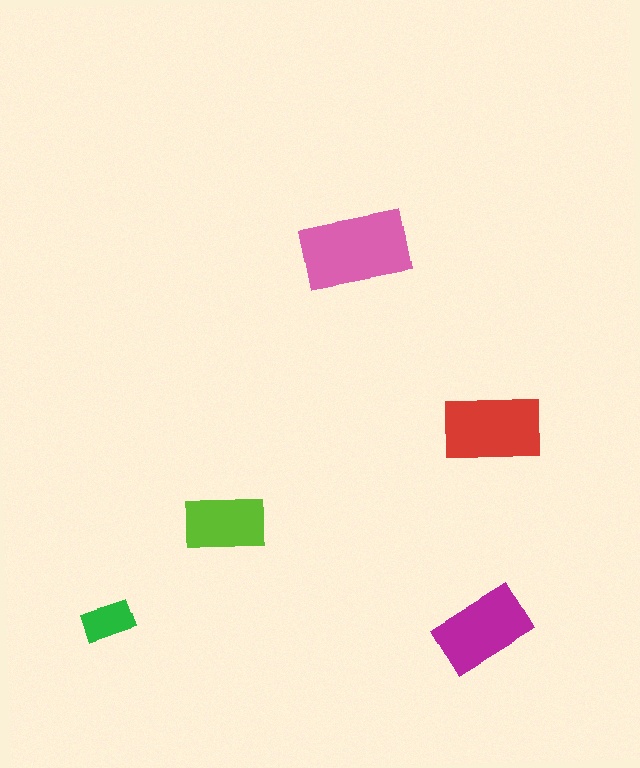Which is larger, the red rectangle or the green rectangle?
The red one.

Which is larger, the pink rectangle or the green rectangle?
The pink one.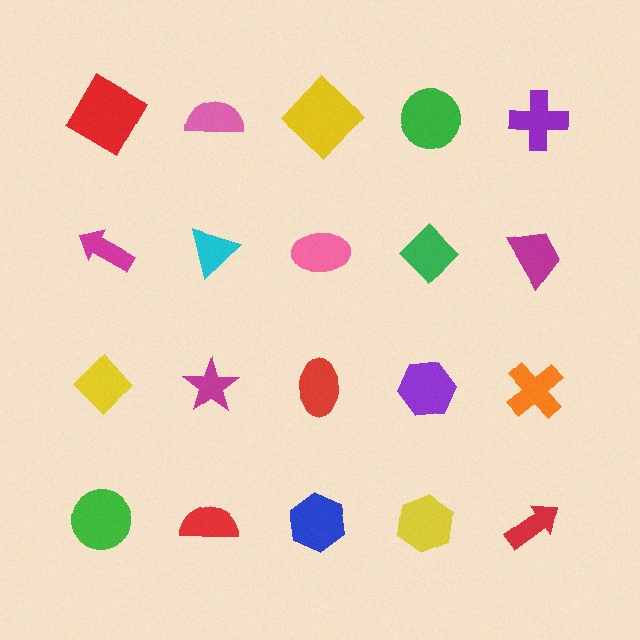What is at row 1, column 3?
A yellow diamond.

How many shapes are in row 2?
5 shapes.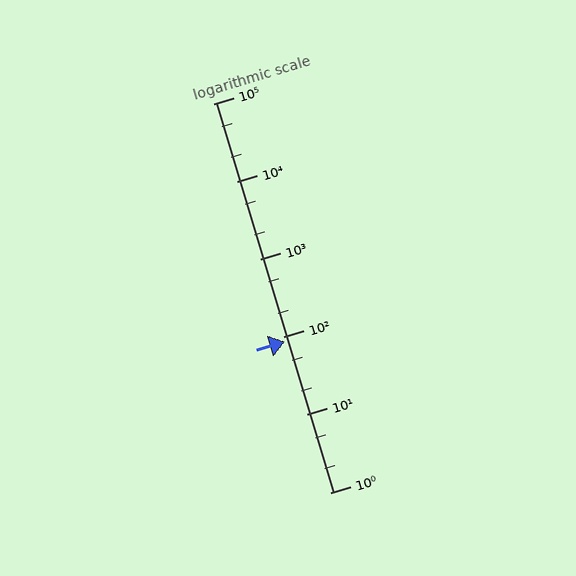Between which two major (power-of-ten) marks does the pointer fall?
The pointer is between 10 and 100.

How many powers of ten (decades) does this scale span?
The scale spans 5 decades, from 1 to 100000.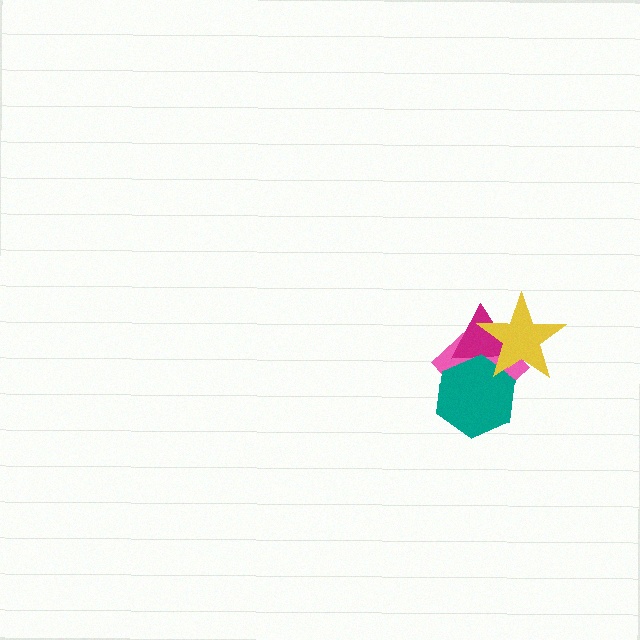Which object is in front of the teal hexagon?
The yellow star is in front of the teal hexagon.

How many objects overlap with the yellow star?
3 objects overlap with the yellow star.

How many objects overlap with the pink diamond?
3 objects overlap with the pink diamond.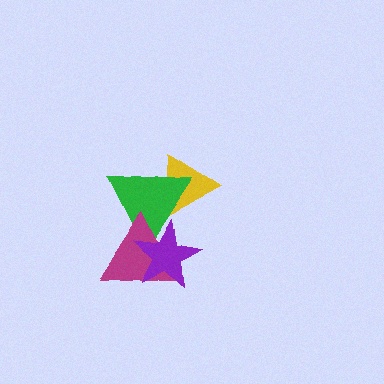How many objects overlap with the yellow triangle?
1 object overlaps with the yellow triangle.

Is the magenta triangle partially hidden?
Yes, it is partially covered by another shape.